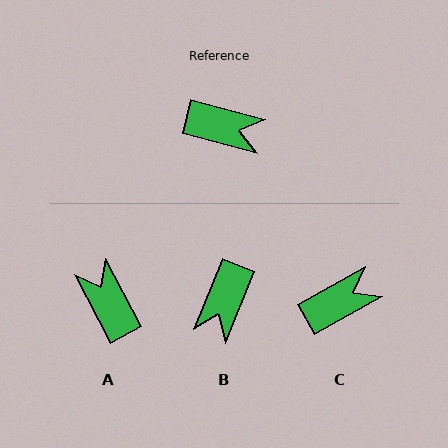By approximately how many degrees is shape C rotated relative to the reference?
Approximately 44 degrees counter-clockwise.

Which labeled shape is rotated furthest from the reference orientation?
A, about 132 degrees away.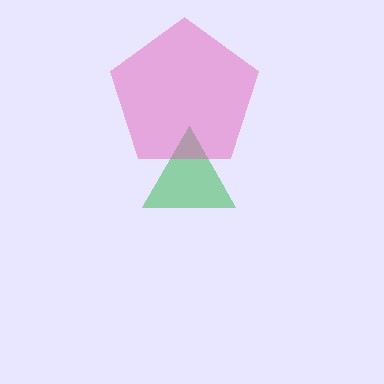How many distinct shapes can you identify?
There are 2 distinct shapes: a green triangle, a pink pentagon.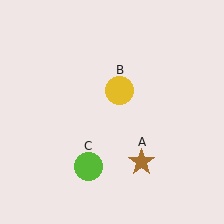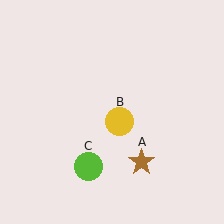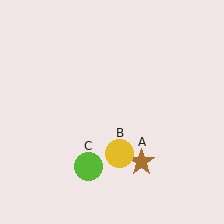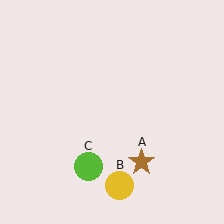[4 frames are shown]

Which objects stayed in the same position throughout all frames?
Brown star (object A) and lime circle (object C) remained stationary.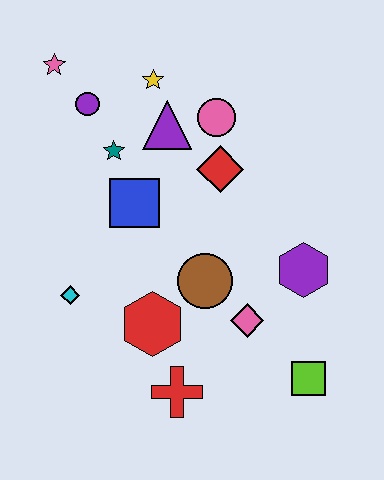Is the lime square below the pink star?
Yes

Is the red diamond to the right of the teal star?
Yes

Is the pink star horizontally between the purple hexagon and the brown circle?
No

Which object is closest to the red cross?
The red hexagon is closest to the red cross.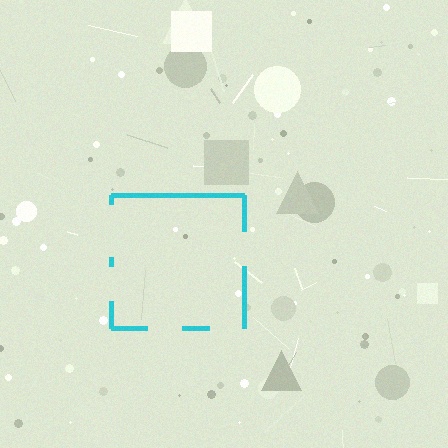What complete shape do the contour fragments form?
The contour fragments form a square.